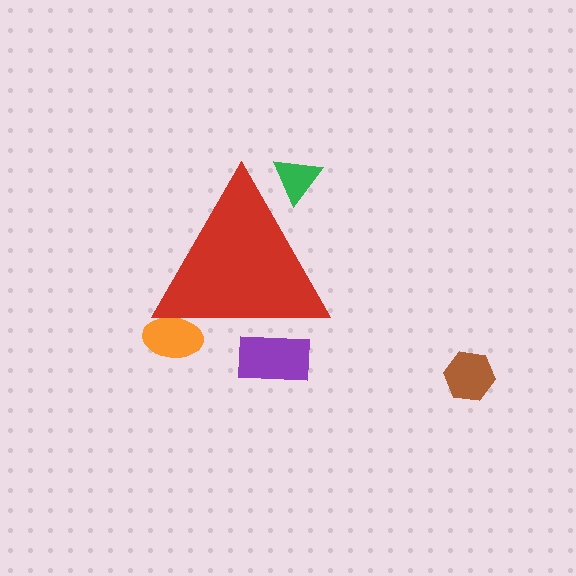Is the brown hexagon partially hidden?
No, the brown hexagon is fully visible.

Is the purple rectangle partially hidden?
Yes, the purple rectangle is partially hidden behind the red triangle.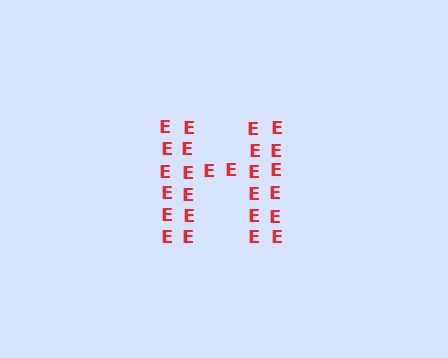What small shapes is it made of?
It is made of small letter E's.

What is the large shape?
The large shape is the letter H.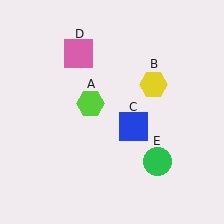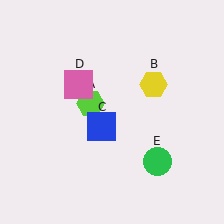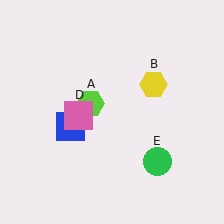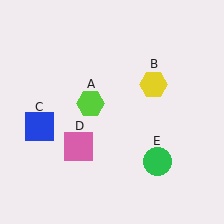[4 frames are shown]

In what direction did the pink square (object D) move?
The pink square (object D) moved down.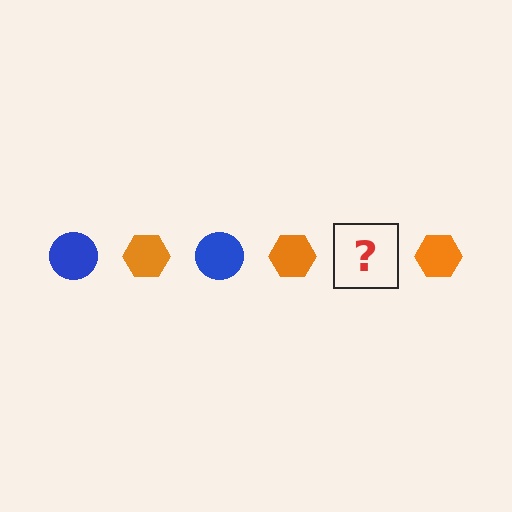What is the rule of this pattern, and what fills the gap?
The rule is that the pattern alternates between blue circle and orange hexagon. The gap should be filled with a blue circle.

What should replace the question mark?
The question mark should be replaced with a blue circle.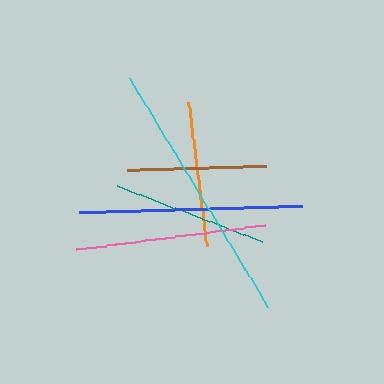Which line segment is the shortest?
The brown line is the shortest at approximately 139 pixels.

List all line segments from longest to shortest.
From longest to shortest: cyan, blue, pink, teal, orange, brown.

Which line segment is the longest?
The cyan line is the longest at approximately 268 pixels.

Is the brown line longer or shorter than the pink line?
The pink line is longer than the brown line.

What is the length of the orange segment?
The orange segment is approximately 145 pixels long.